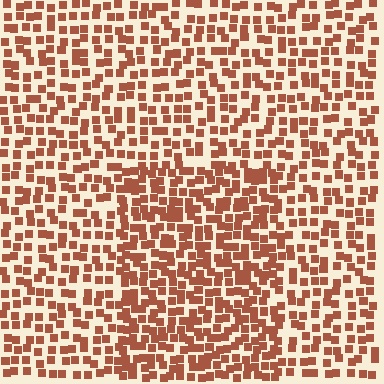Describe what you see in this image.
The image contains small brown elements arranged at two different densities. A rectangle-shaped region is visible where the elements are more densely packed than the surrounding area.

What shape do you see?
I see a rectangle.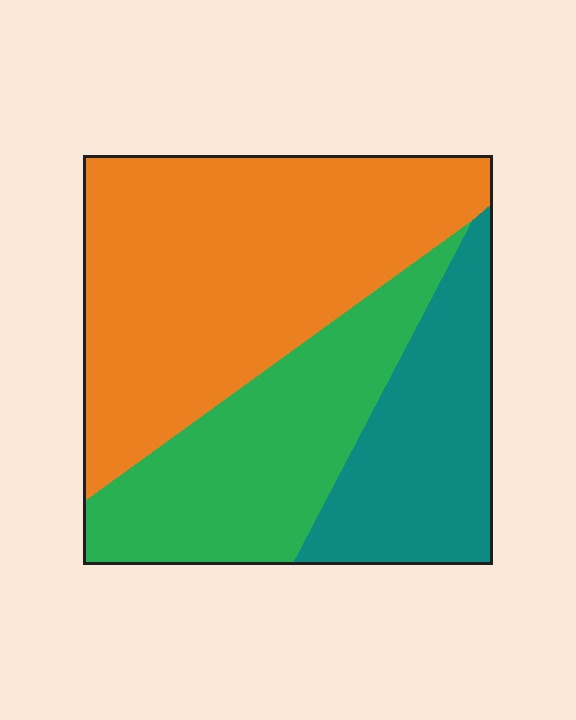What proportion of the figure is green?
Green takes up about one quarter (1/4) of the figure.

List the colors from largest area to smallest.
From largest to smallest: orange, green, teal.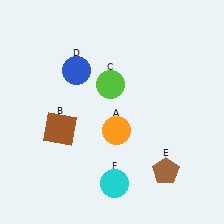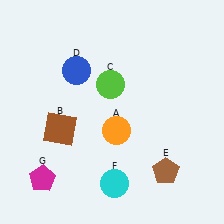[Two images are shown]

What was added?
A magenta pentagon (G) was added in Image 2.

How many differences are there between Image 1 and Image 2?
There is 1 difference between the two images.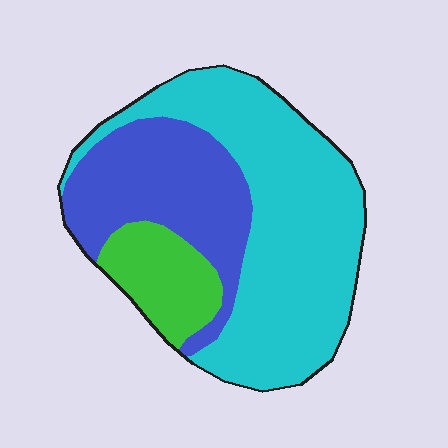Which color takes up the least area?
Green, at roughly 15%.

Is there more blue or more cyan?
Cyan.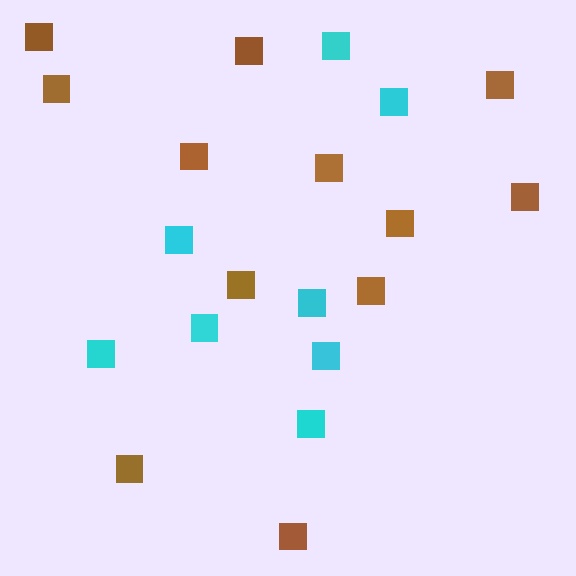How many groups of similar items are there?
There are 2 groups: one group of cyan squares (8) and one group of brown squares (12).